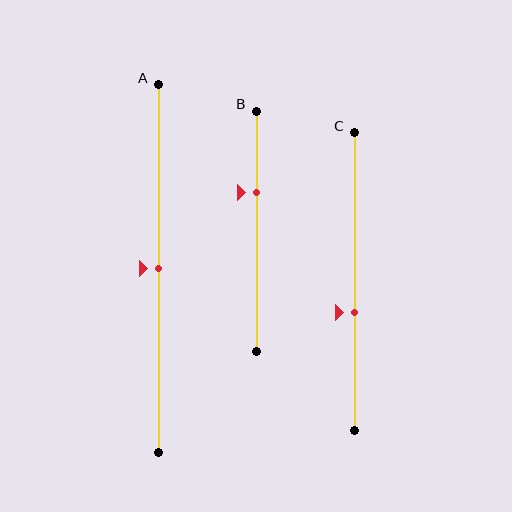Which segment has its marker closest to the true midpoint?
Segment A has its marker closest to the true midpoint.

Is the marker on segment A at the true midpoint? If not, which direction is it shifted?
Yes, the marker on segment A is at the true midpoint.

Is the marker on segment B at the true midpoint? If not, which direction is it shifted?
No, the marker on segment B is shifted upward by about 16% of the segment length.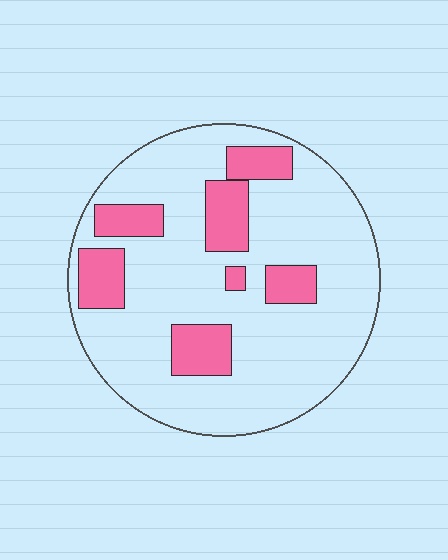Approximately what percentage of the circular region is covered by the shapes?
Approximately 20%.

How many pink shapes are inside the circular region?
7.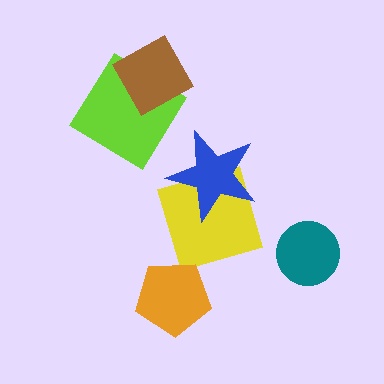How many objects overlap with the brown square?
1 object overlaps with the brown square.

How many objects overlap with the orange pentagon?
0 objects overlap with the orange pentagon.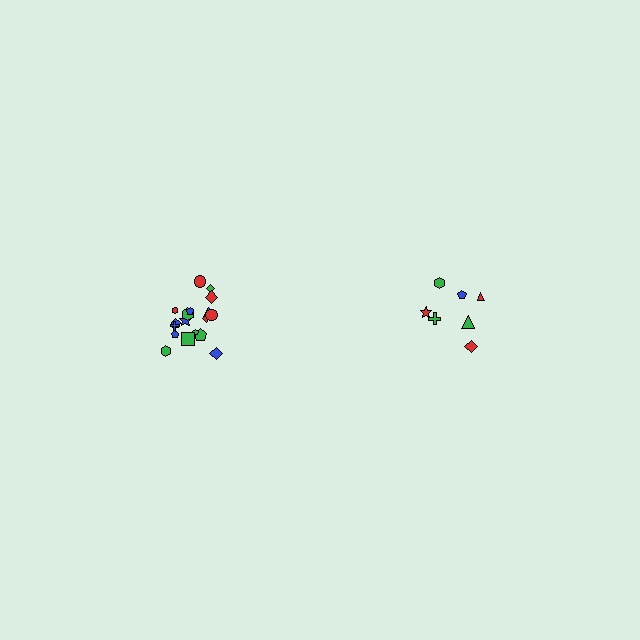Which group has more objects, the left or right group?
The left group.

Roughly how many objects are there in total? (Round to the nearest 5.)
Roughly 25 objects in total.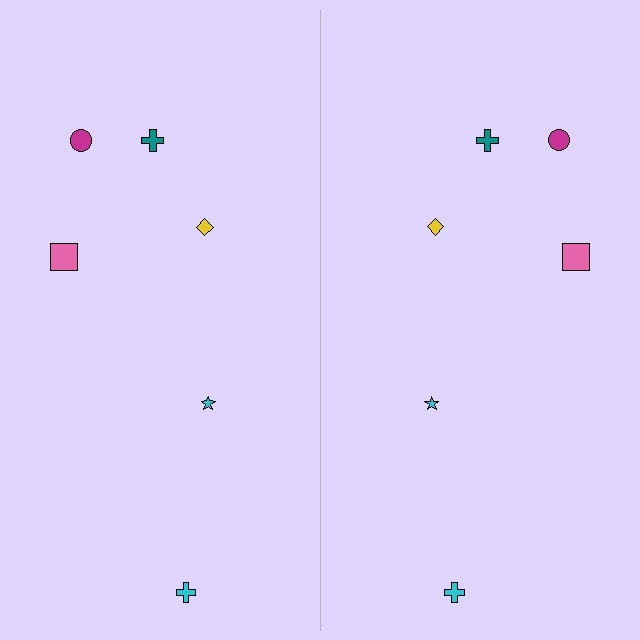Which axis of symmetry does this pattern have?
The pattern has a vertical axis of symmetry running through the center of the image.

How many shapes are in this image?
There are 12 shapes in this image.